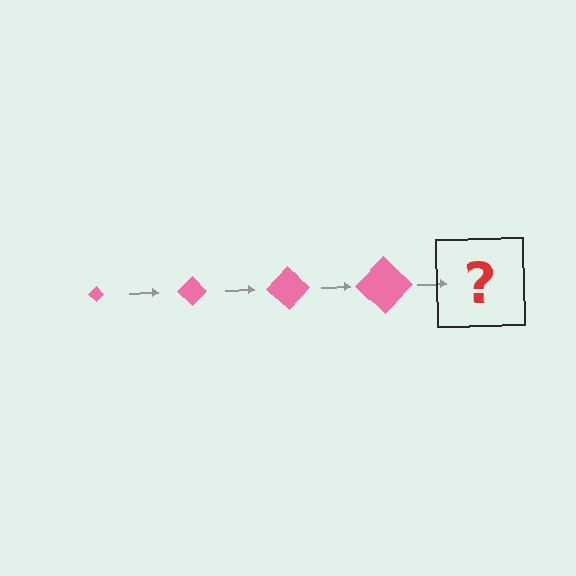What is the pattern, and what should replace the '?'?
The pattern is that the diamond gets progressively larger each step. The '?' should be a pink diamond, larger than the previous one.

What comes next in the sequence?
The next element should be a pink diamond, larger than the previous one.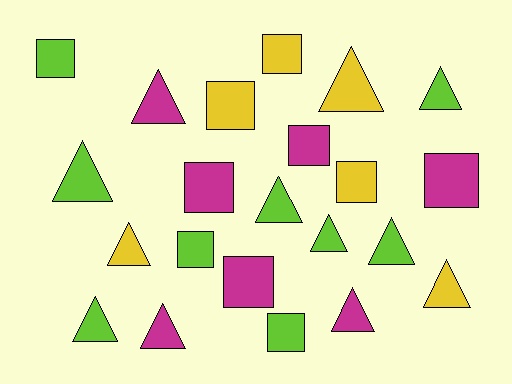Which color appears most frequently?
Lime, with 9 objects.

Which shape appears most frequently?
Triangle, with 12 objects.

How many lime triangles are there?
There are 6 lime triangles.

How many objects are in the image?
There are 22 objects.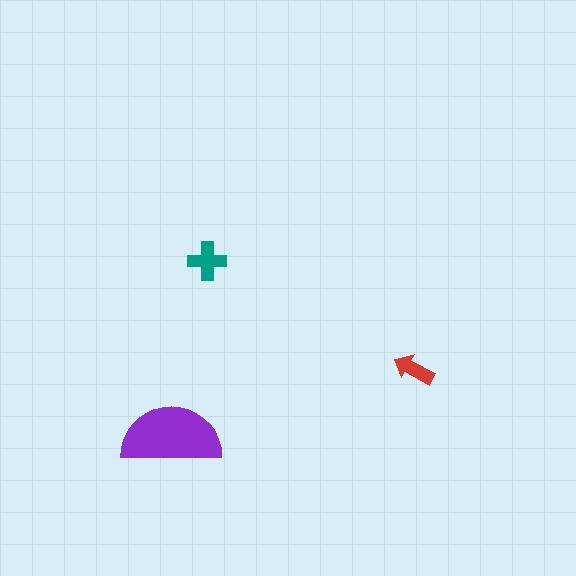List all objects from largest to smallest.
The purple semicircle, the teal cross, the red arrow.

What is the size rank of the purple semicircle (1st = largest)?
1st.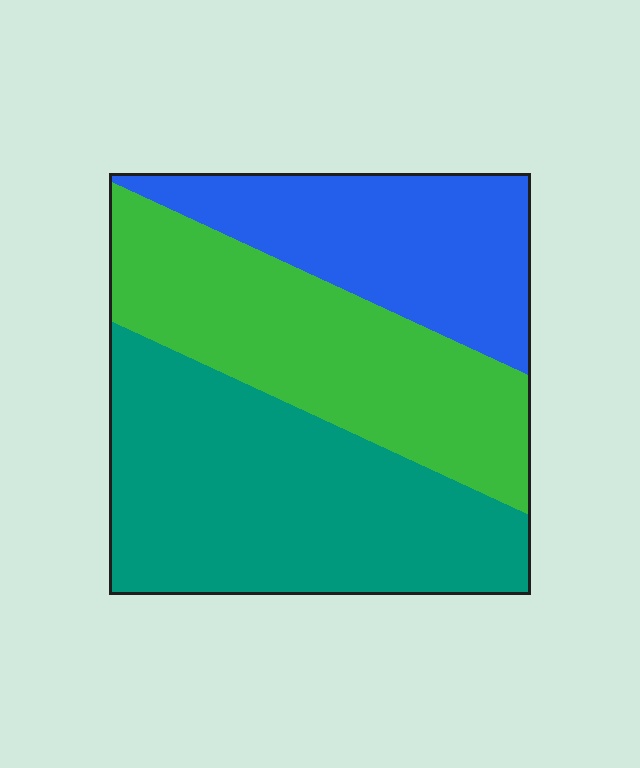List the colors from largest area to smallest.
From largest to smallest: teal, green, blue.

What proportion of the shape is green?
Green takes up about one third (1/3) of the shape.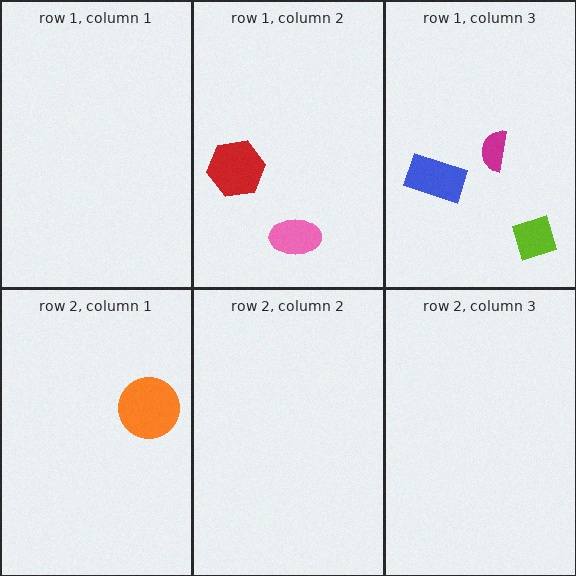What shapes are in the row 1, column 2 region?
The pink ellipse, the red hexagon.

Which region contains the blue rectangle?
The row 1, column 3 region.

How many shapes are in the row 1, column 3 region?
3.